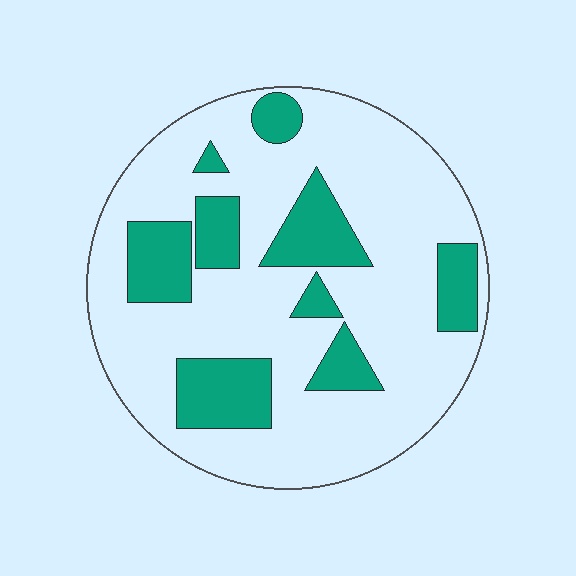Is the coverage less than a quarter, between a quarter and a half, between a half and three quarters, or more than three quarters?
Less than a quarter.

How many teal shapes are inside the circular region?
9.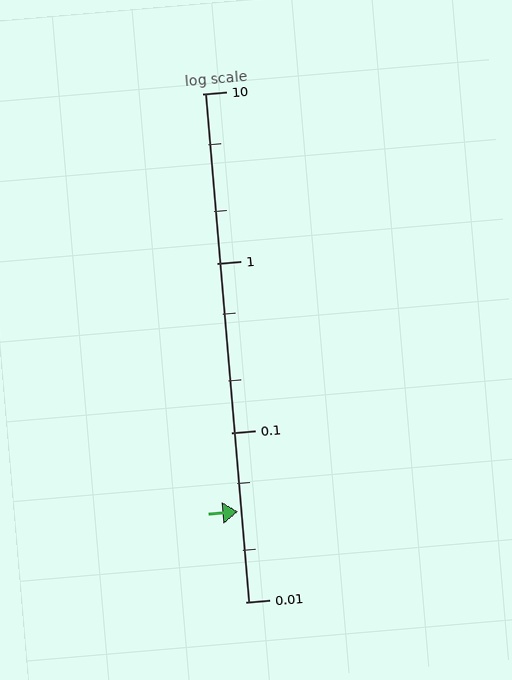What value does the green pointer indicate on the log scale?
The pointer indicates approximately 0.034.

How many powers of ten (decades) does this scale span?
The scale spans 3 decades, from 0.01 to 10.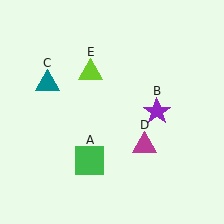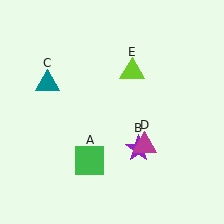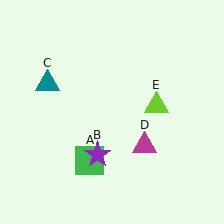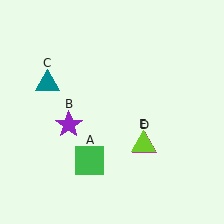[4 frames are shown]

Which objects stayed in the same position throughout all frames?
Green square (object A) and teal triangle (object C) and magenta triangle (object D) remained stationary.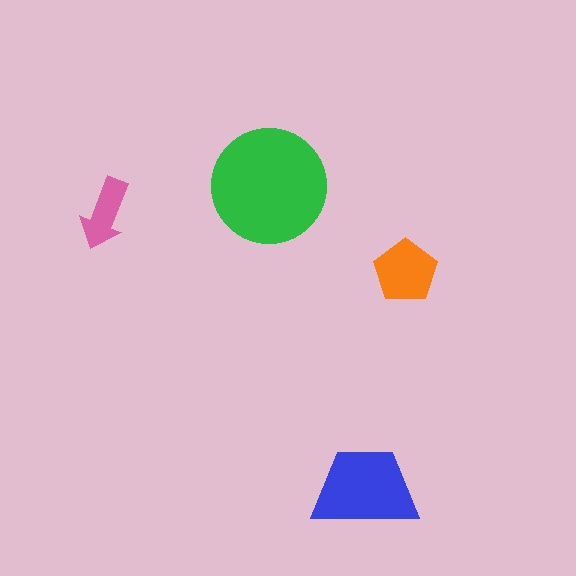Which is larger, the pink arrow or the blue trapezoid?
The blue trapezoid.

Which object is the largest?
The green circle.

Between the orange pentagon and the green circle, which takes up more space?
The green circle.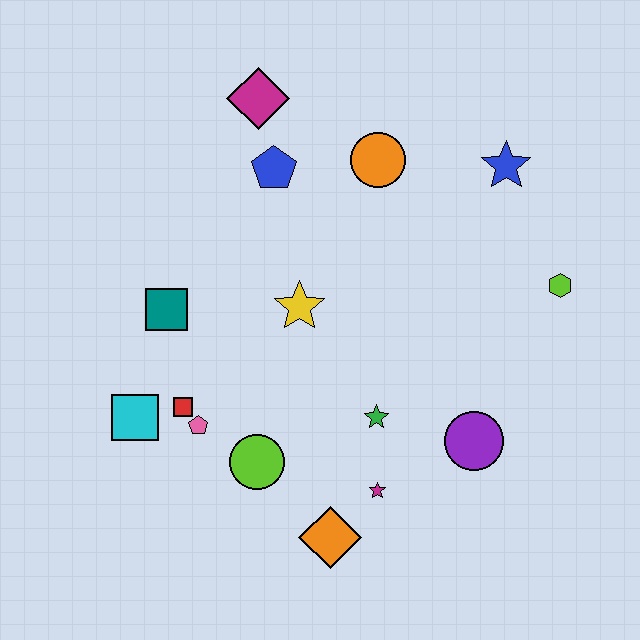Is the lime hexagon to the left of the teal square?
No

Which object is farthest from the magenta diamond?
The orange diamond is farthest from the magenta diamond.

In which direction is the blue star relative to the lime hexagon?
The blue star is above the lime hexagon.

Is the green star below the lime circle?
No